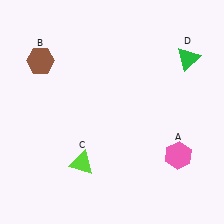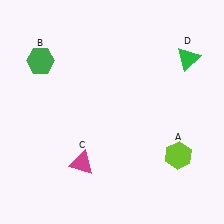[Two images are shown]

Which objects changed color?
A changed from pink to lime. B changed from brown to green. C changed from lime to magenta.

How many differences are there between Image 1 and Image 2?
There are 3 differences between the two images.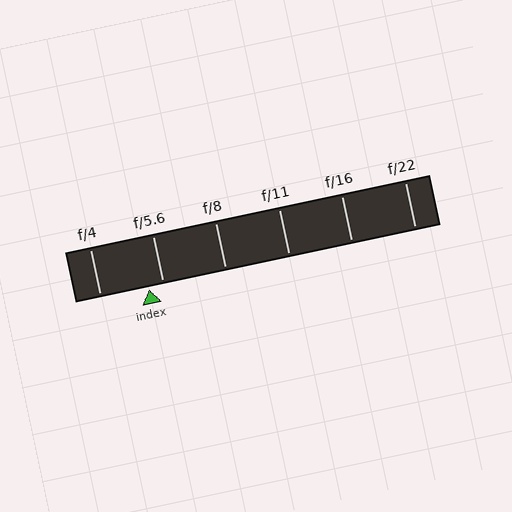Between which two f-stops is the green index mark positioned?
The index mark is between f/4 and f/5.6.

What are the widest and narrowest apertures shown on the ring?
The widest aperture shown is f/4 and the narrowest is f/22.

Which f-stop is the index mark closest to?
The index mark is closest to f/5.6.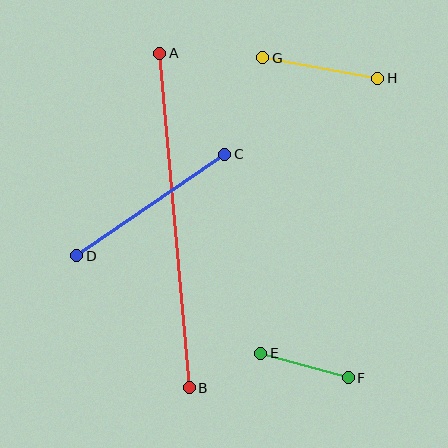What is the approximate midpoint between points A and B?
The midpoint is at approximately (174, 220) pixels.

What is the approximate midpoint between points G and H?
The midpoint is at approximately (320, 68) pixels.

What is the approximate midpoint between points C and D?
The midpoint is at approximately (151, 205) pixels.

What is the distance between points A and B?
The distance is approximately 336 pixels.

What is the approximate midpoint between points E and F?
The midpoint is at approximately (305, 365) pixels.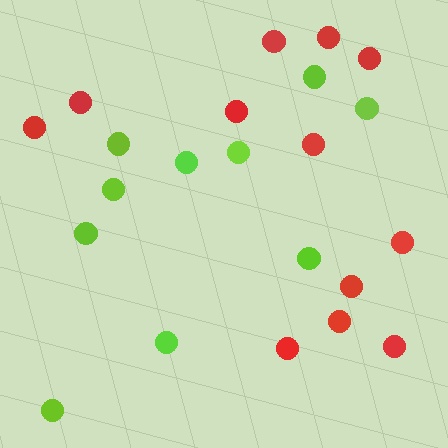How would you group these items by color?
There are 2 groups: one group of lime circles (10) and one group of red circles (12).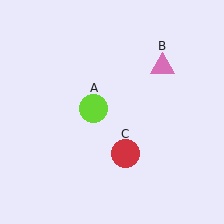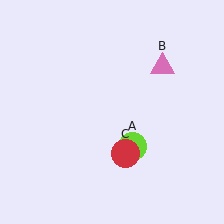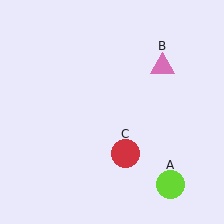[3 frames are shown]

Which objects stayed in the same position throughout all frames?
Pink triangle (object B) and red circle (object C) remained stationary.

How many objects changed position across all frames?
1 object changed position: lime circle (object A).